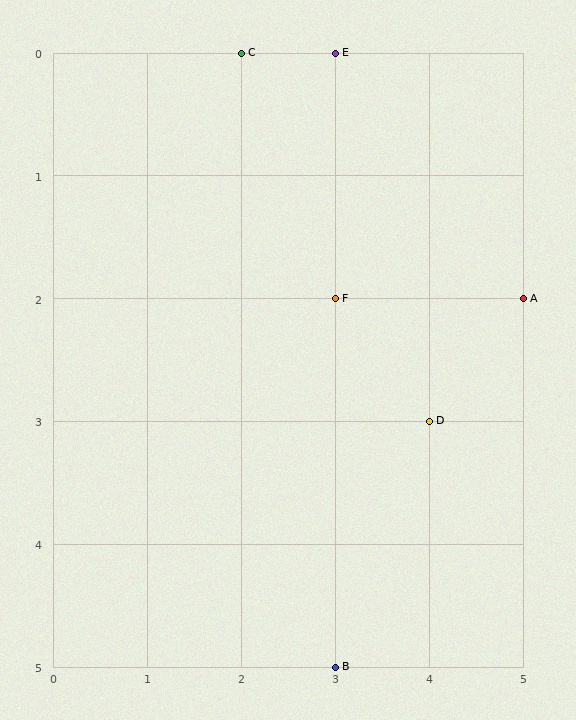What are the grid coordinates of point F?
Point F is at grid coordinates (3, 2).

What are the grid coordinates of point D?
Point D is at grid coordinates (4, 3).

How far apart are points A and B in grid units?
Points A and B are 2 columns and 3 rows apart (about 3.6 grid units diagonally).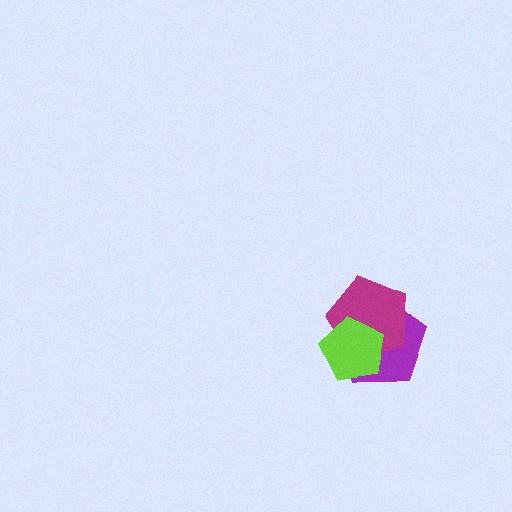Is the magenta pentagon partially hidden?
Yes, it is partially covered by another shape.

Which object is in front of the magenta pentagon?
The lime pentagon is in front of the magenta pentagon.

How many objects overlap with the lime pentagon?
2 objects overlap with the lime pentagon.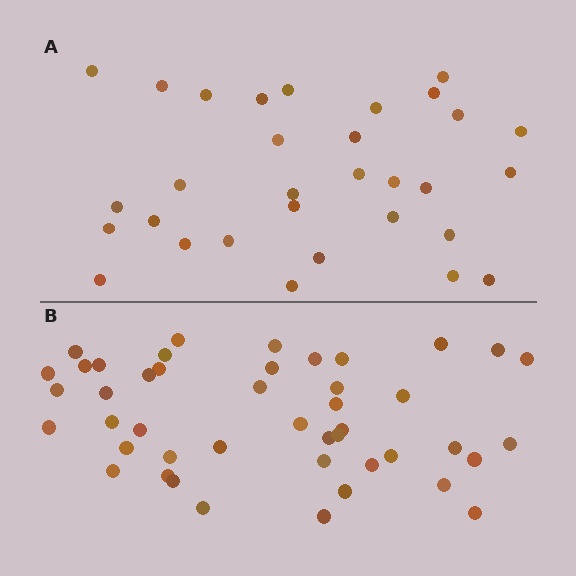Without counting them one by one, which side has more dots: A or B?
Region B (the bottom region) has more dots.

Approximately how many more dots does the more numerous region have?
Region B has approximately 15 more dots than region A.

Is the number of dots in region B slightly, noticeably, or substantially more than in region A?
Region B has substantially more. The ratio is roughly 1.5 to 1.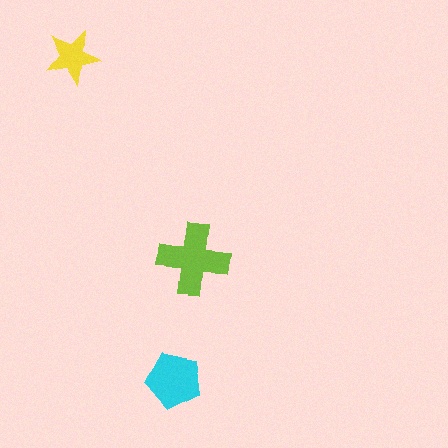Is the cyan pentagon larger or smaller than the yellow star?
Larger.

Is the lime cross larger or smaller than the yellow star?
Larger.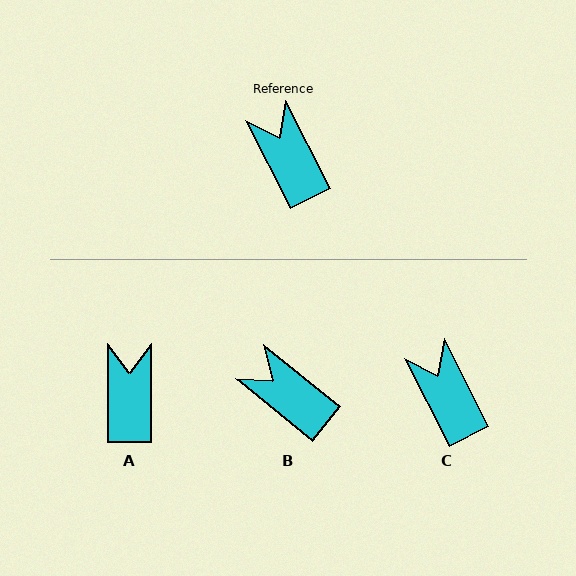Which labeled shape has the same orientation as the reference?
C.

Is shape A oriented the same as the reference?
No, it is off by about 27 degrees.